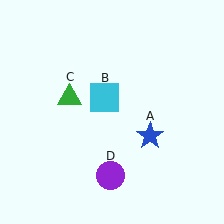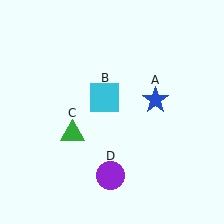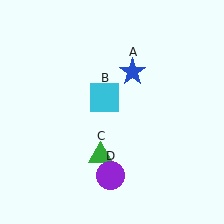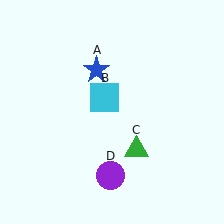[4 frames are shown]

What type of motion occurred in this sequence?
The blue star (object A), green triangle (object C) rotated counterclockwise around the center of the scene.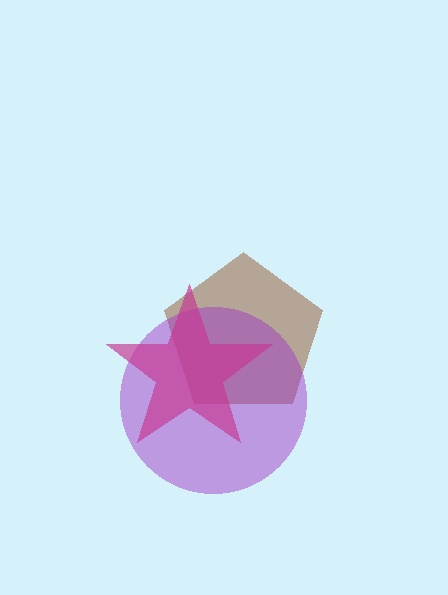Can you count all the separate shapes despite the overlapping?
Yes, there are 3 separate shapes.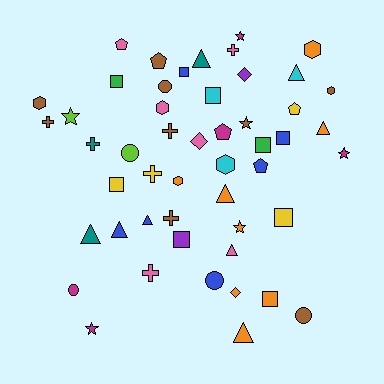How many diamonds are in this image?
There are 3 diamonds.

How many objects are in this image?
There are 50 objects.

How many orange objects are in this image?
There are 8 orange objects.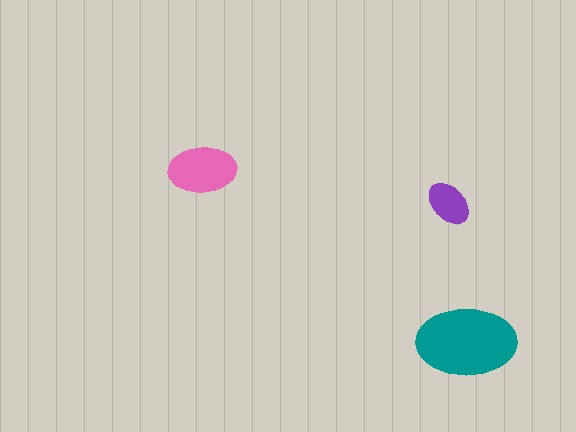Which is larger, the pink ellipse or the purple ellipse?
The pink one.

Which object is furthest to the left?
The pink ellipse is leftmost.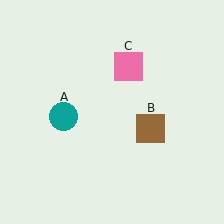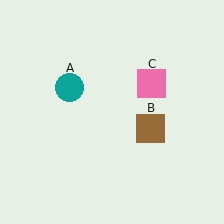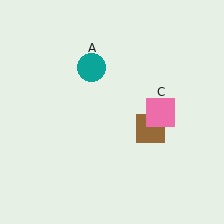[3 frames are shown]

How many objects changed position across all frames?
2 objects changed position: teal circle (object A), pink square (object C).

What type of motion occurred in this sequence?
The teal circle (object A), pink square (object C) rotated clockwise around the center of the scene.